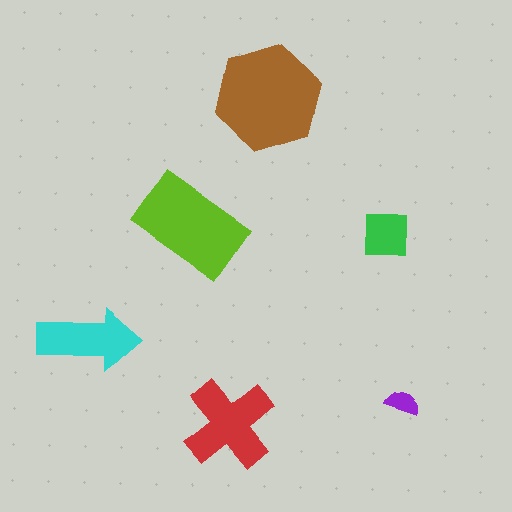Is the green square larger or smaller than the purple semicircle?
Larger.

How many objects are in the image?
There are 6 objects in the image.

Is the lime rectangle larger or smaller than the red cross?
Larger.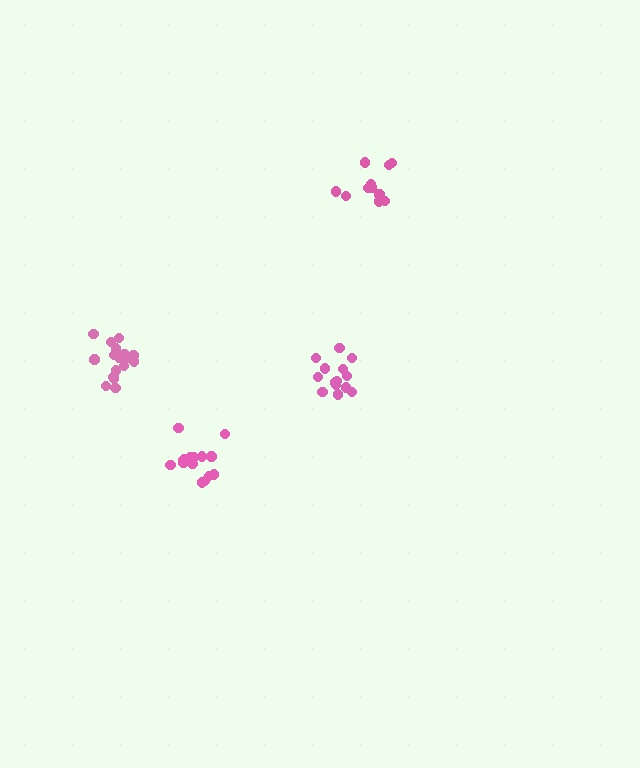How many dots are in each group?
Group 1: 15 dots, Group 2: 17 dots, Group 3: 14 dots, Group 4: 11 dots (57 total).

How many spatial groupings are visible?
There are 4 spatial groupings.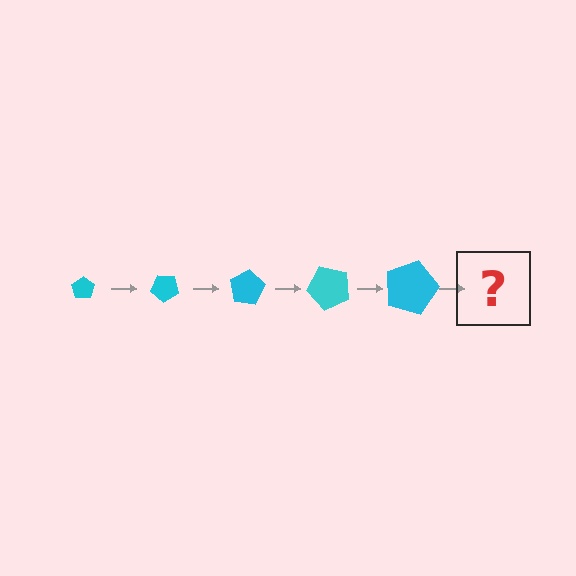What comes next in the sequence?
The next element should be a pentagon, larger than the previous one and rotated 200 degrees from the start.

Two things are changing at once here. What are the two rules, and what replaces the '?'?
The two rules are that the pentagon grows larger each step and it rotates 40 degrees each step. The '?' should be a pentagon, larger than the previous one and rotated 200 degrees from the start.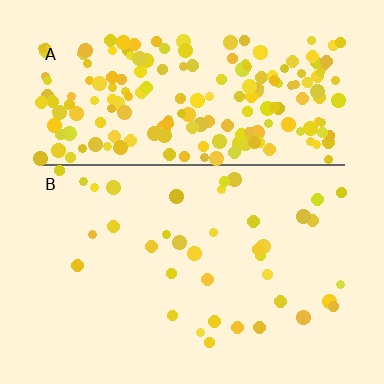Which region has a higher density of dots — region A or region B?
A (the top).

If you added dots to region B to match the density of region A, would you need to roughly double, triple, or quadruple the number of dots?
Approximately quadruple.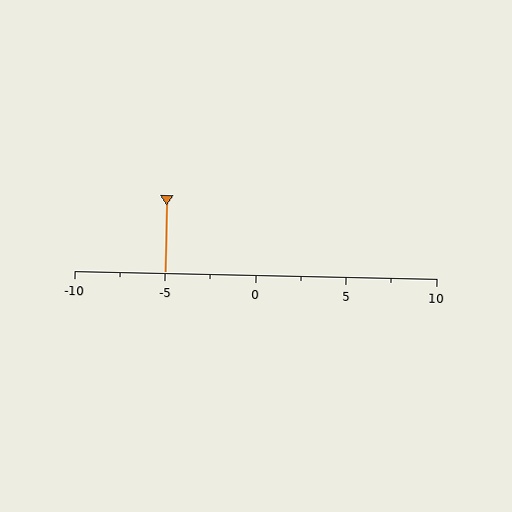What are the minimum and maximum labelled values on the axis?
The axis runs from -10 to 10.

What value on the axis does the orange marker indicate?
The marker indicates approximately -5.